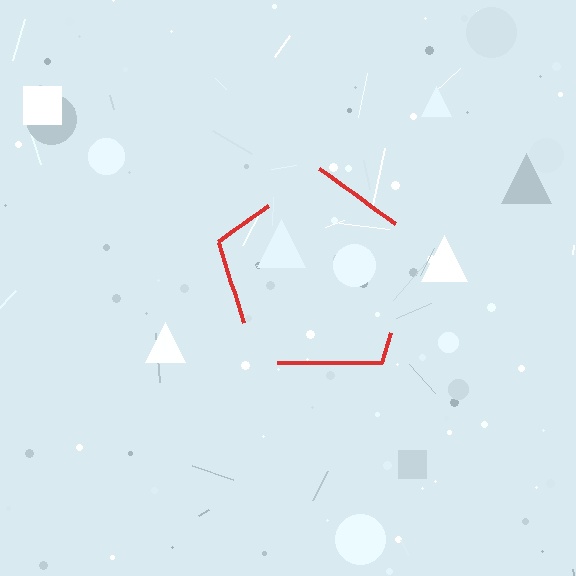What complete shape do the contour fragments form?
The contour fragments form a pentagon.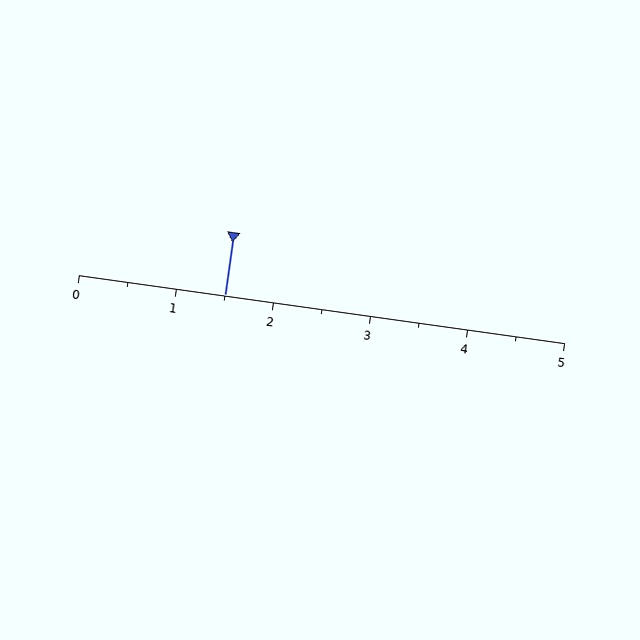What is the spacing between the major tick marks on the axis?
The major ticks are spaced 1 apart.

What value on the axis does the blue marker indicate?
The marker indicates approximately 1.5.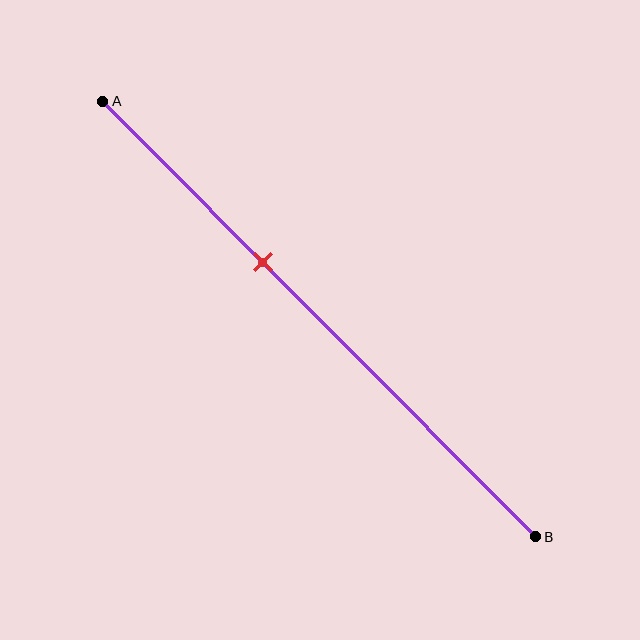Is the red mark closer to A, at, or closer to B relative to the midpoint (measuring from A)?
The red mark is closer to point A than the midpoint of segment AB.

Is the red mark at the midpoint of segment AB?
No, the mark is at about 35% from A, not at the 50% midpoint.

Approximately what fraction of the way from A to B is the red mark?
The red mark is approximately 35% of the way from A to B.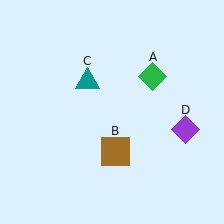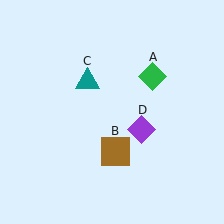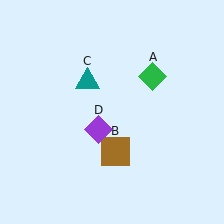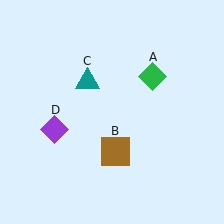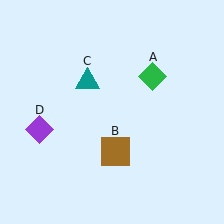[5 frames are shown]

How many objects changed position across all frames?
1 object changed position: purple diamond (object D).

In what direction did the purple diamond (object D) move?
The purple diamond (object D) moved left.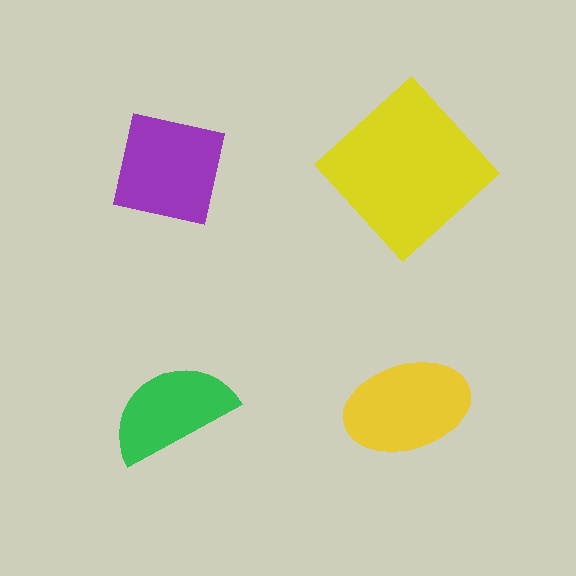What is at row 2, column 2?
A yellow ellipse.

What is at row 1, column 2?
A yellow diamond.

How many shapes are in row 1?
2 shapes.